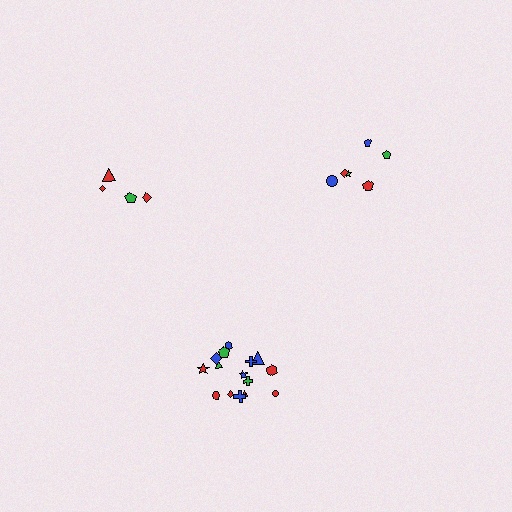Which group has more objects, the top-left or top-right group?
The top-right group.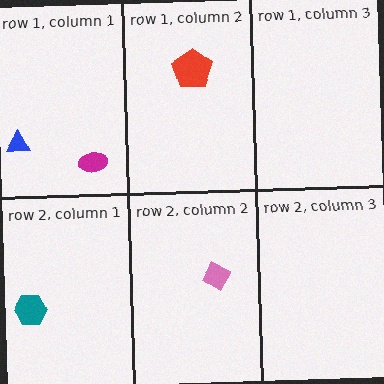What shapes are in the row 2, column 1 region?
The teal hexagon.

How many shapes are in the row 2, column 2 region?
1.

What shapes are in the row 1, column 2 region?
The red pentagon.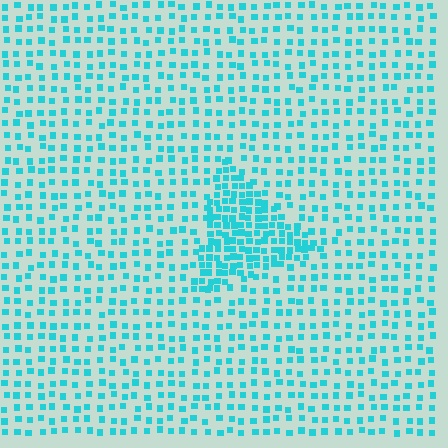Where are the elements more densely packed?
The elements are more densely packed inside the triangle boundary.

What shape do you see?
I see a triangle.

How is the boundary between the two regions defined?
The boundary is defined by a change in element density (approximately 2.2x ratio). All elements are the same color, size, and shape.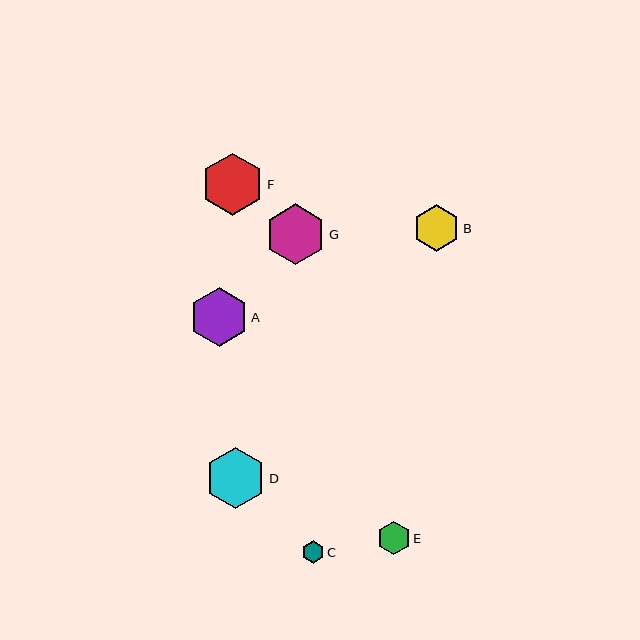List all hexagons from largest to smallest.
From largest to smallest: F, G, D, A, B, E, C.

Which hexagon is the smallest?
Hexagon C is the smallest with a size of approximately 22 pixels.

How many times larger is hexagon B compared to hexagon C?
Hexagon B is approximately 2.1 times the size of hexagon C.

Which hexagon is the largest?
Hexagon F is the largest with a size of approximately 62 pixels.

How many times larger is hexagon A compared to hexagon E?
Hexagon A is approximately 1.8 times the size of hexagon E.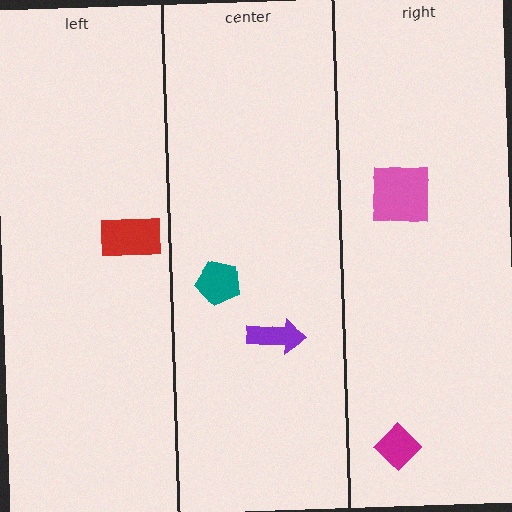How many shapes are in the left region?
1.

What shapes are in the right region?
The magenta diamond, the pink square.